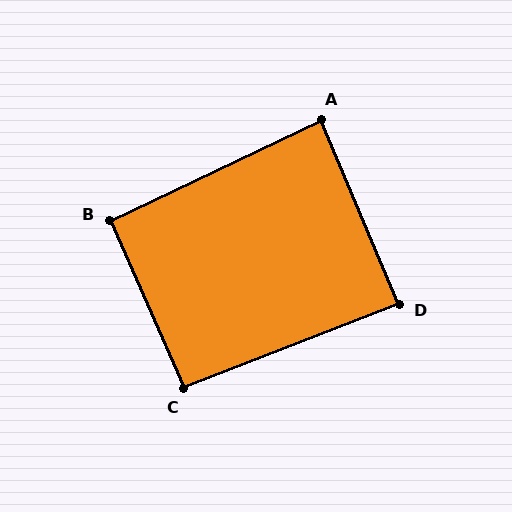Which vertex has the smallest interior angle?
A, at approximately 88 degrees.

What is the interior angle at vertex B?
Approximately 91 degrees (approximately right).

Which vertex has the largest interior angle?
C, at approximately 92 degrees.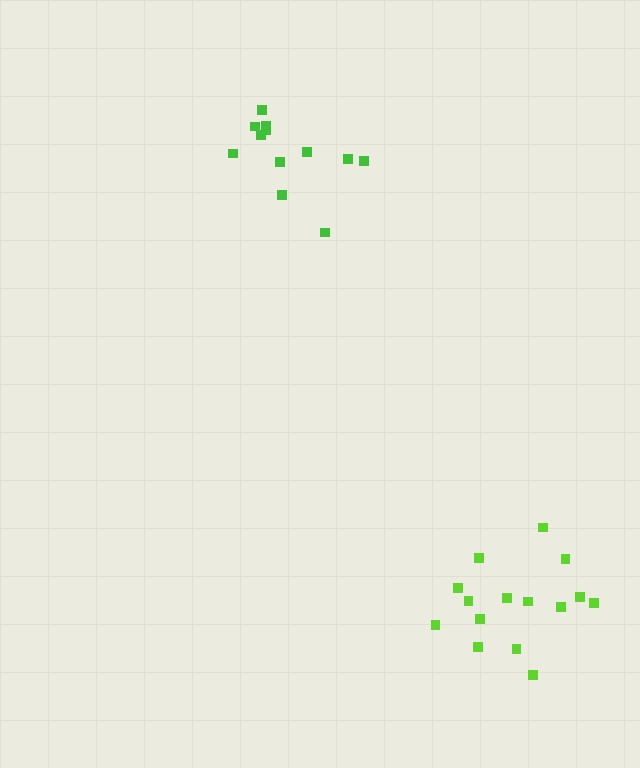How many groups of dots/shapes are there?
There are 2 groups.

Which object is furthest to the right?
The lime cluster is rightmost.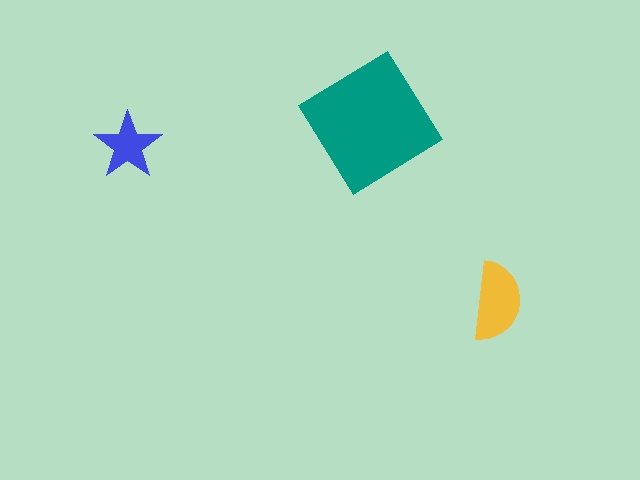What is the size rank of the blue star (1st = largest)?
3rd.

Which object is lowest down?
The yellow semicircle is bottommost.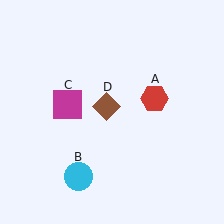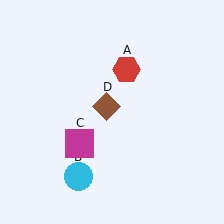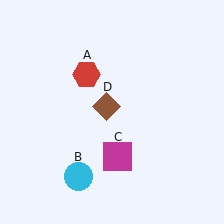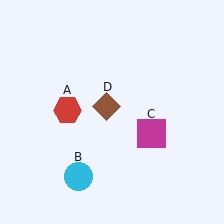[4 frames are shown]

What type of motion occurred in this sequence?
The red hexagon (object A), magenta square (object C) rotated counterclockwise around the center of the scene.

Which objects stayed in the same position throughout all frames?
Cyan circle (object B) and brown diamond (object D) remained stationary.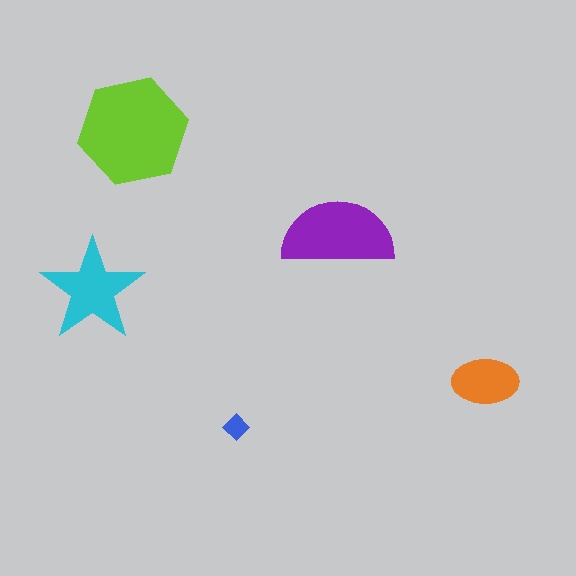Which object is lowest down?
The blue diamond is bottommost.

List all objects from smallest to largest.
The blue diamond, the orange ellipse, the cyan star, the purple semicircle, the lime hexagon.